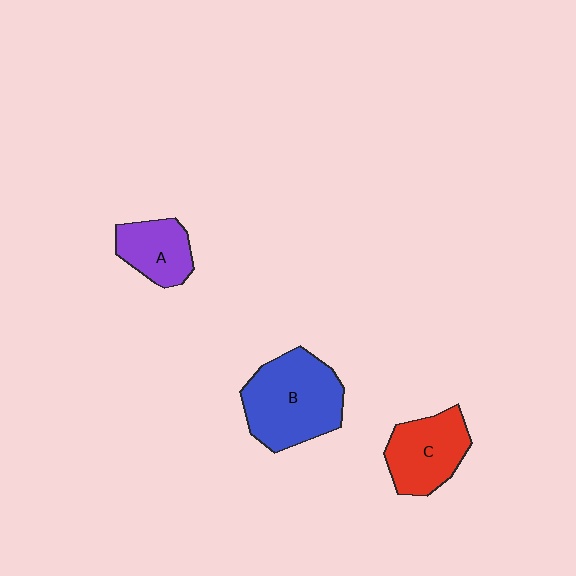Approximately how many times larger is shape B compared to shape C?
Approximately 1.4 times.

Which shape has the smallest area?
Shape A (purple).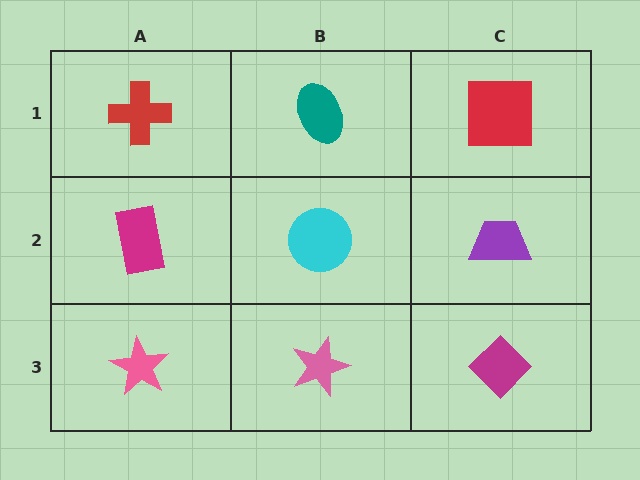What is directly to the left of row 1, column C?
A teal ellipse.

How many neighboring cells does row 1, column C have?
2.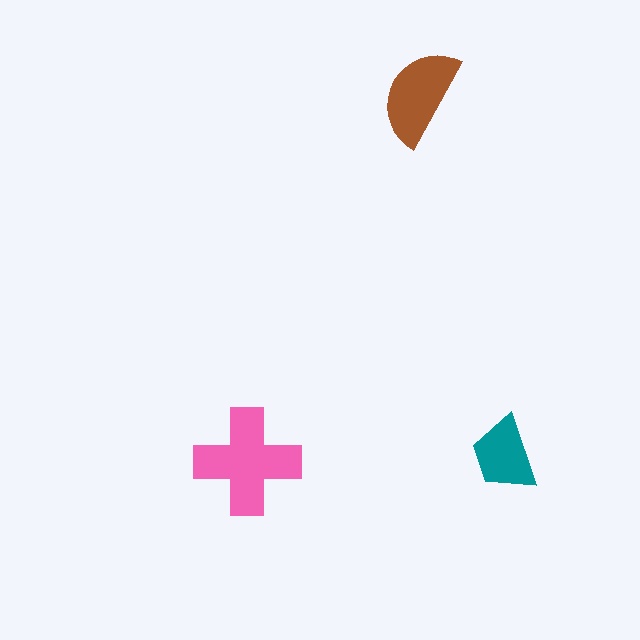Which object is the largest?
The pink cross.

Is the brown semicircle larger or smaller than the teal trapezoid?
Larger.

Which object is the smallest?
The teal trapezoid.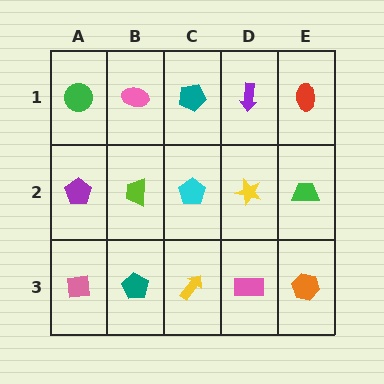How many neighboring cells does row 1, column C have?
3.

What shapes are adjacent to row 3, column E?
A green trapezoid (row 2, column E), a pink rectangle (row 3, column D).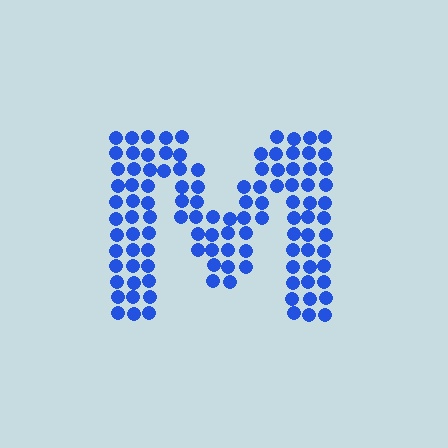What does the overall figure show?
The overall figure shows the letter M.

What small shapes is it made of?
It is made of small circles.